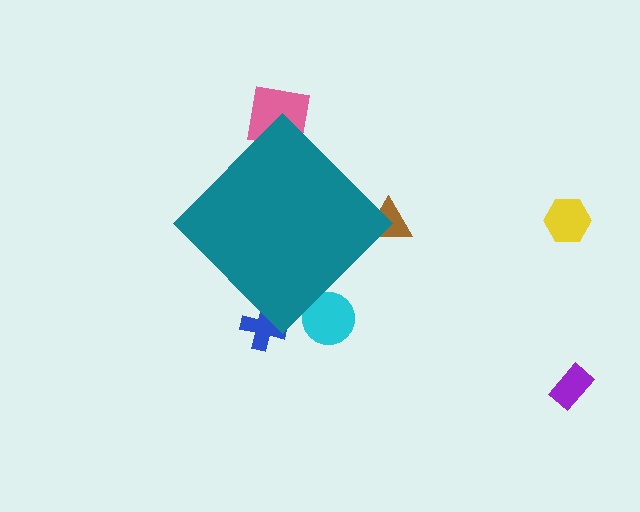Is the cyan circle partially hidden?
Yes, the cyan circle is partially hidden behind the teal diamond.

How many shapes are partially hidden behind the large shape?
4 shapes are partially hidden.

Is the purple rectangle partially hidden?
No, the purple rectangle is fully visible.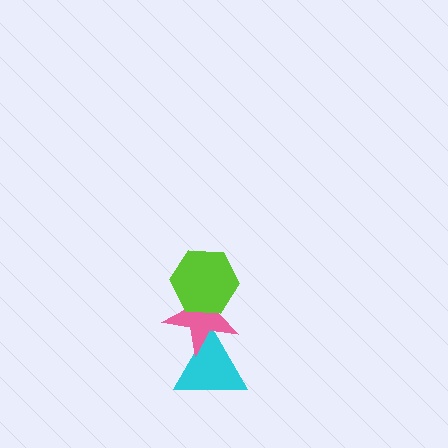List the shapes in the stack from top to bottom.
From top to bottom: the lime hexagon, the pink star, the cyan triangle.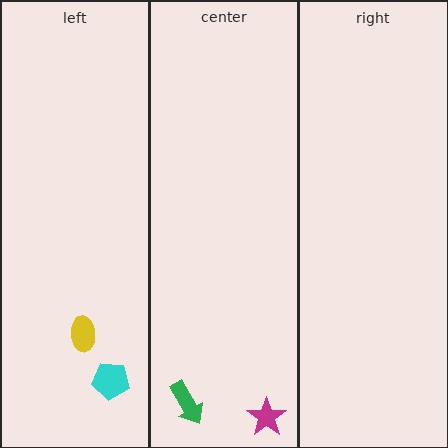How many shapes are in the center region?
2.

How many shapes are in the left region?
2.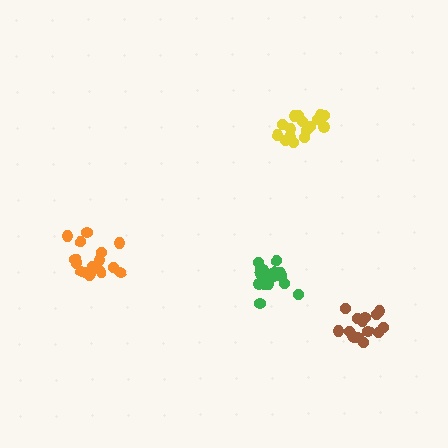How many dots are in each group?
Group 1: 16 dots, Group 2: 16 dots, Group 3: 15 dots, Group 4: 17 dots (64 total).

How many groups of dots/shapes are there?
There are 4 groups.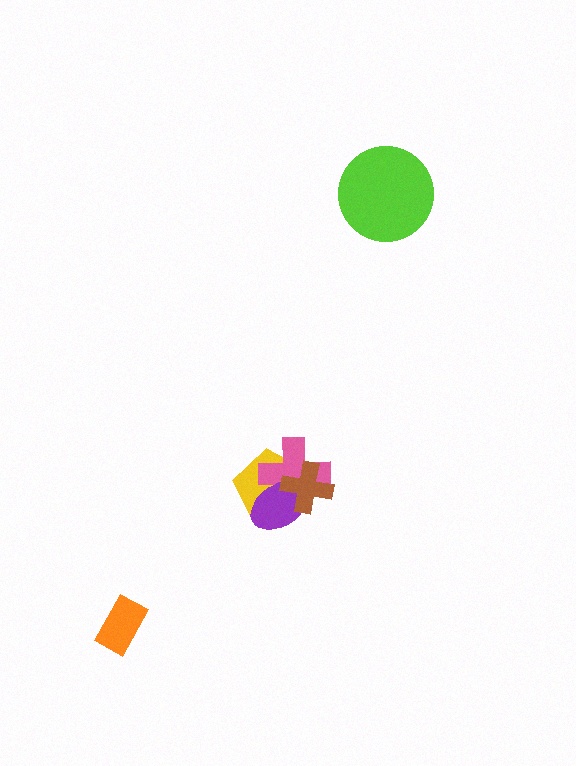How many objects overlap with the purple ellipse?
3 objects overlap with the purple ellipse.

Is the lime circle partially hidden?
No, no other shape covers it.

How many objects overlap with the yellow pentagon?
3 objects overlap with the yellow pentagon.